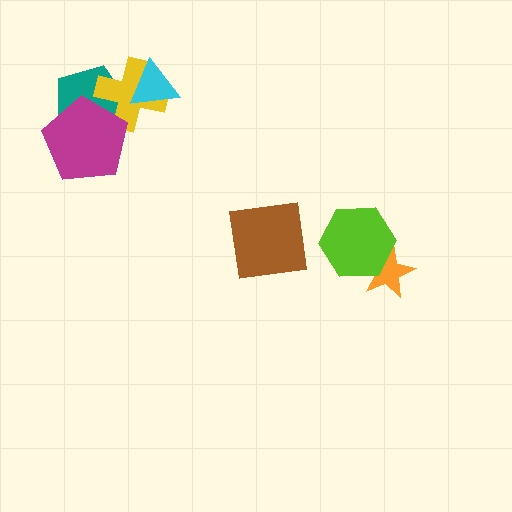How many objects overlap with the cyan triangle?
1 object overlaps with the cyan triangle.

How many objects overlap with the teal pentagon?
2 objects overlap with the teal pentagon.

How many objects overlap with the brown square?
0 objects overlap with the brown square.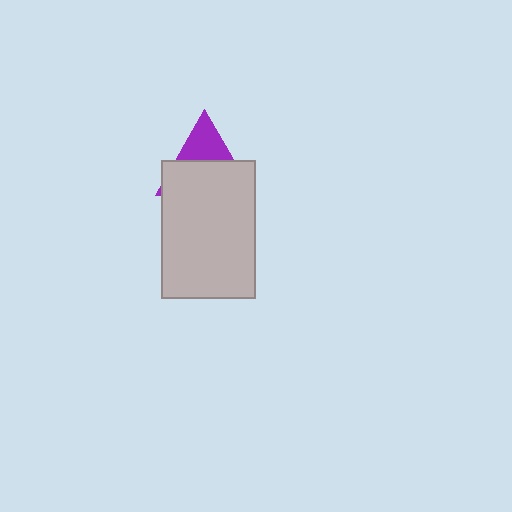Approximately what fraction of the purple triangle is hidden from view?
Roughly 65% of the purple triangle is hidden behind the light gray rectangle.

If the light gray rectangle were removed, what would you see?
You would see the complete purple triangle.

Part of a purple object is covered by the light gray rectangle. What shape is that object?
It is a triangle.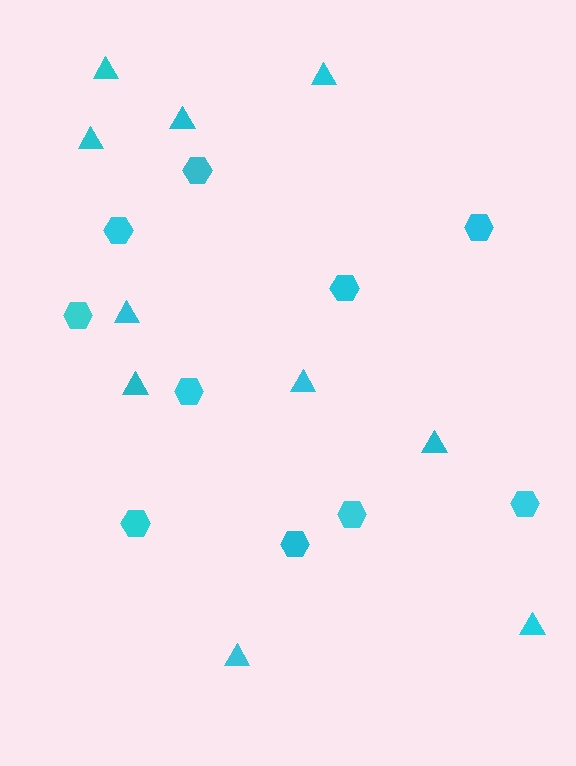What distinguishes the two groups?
There are 2 groups: one group of triangles (10) and one group of hexagons (10).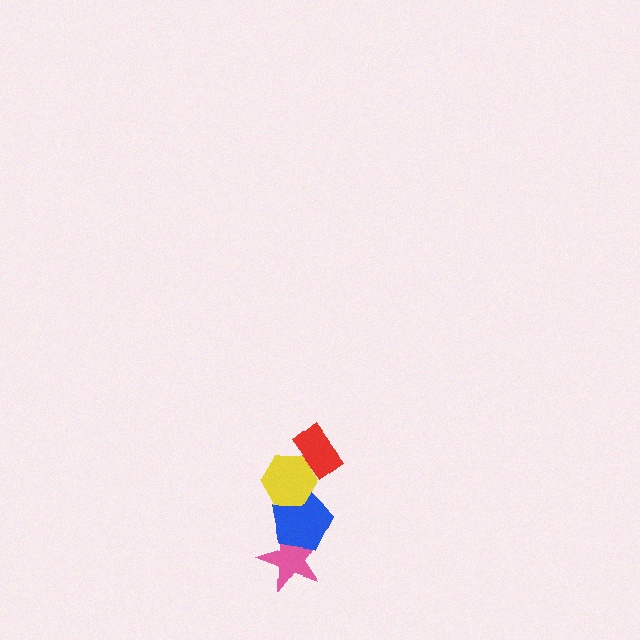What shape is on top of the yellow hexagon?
The red rectangle is on top of the yellow hexagon.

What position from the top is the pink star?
The pink star is 4th from the top.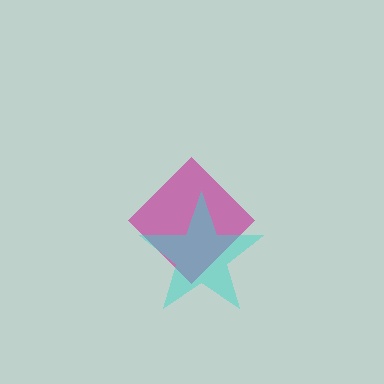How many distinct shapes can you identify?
There are 2 distinct shapes: a magenta diamond, a cyan star.